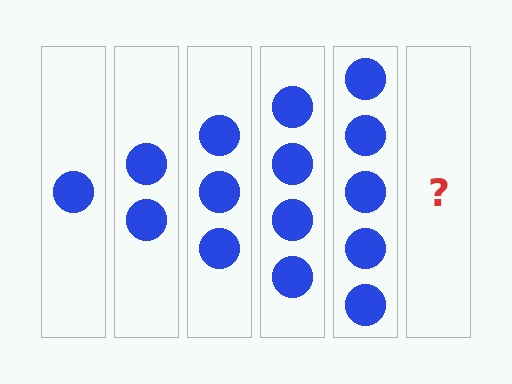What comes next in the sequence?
The next element should be 6 circles.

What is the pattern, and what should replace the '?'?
The pattern is that each step adds one more circle. The '?' should be 6 circles.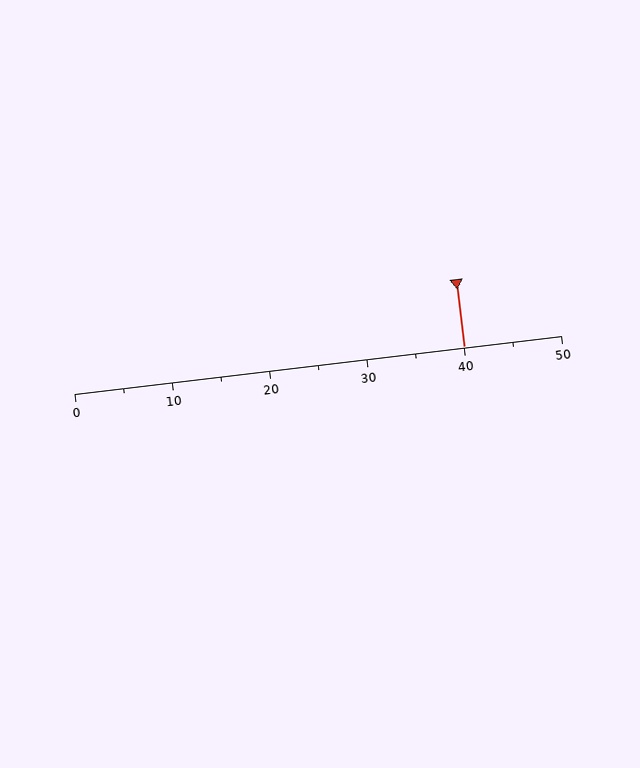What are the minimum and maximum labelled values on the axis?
The axis runs from 0 to 50.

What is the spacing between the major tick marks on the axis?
The major ticks are spaced 10 apart.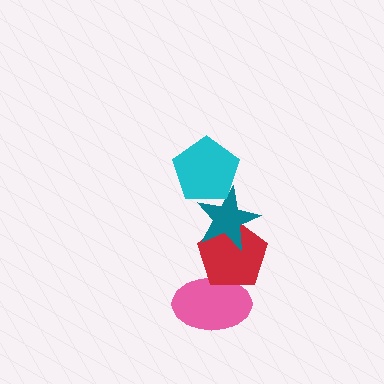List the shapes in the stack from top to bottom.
From top to bottom: the cyan pentagon, the teal star, the red pentagon, the pink ellipse.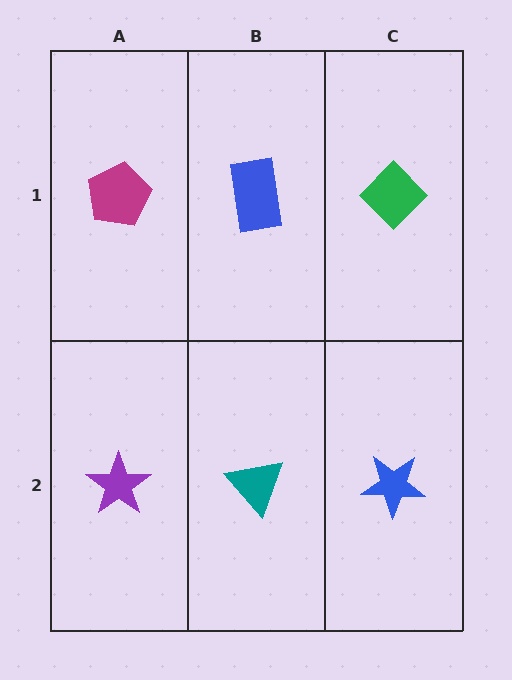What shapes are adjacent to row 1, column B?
A teal triangle (row 2, column B), a magenta pentagon (row 1, column A), a green diamond (row 1, column C).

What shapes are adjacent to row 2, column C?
A green diamond (row 1, column C), a teal triangle (row 2, column B).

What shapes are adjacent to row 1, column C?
A blue star (row 2, column C), a blue rectangle (row 1, column B).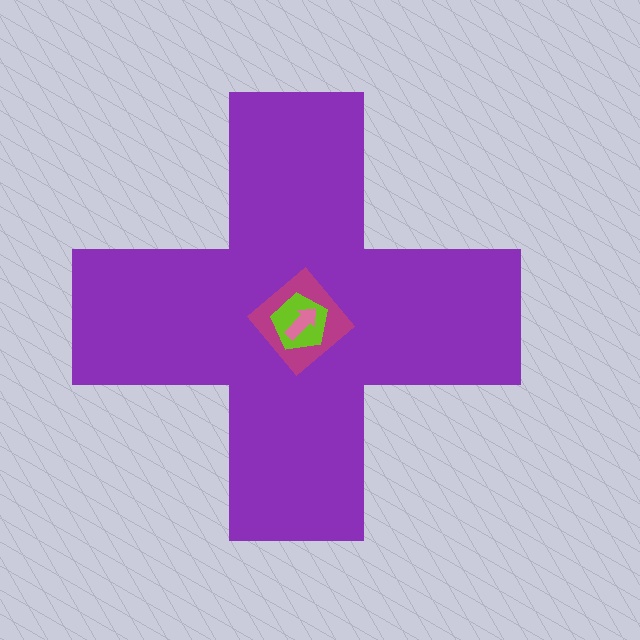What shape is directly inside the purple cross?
The magenta diamond.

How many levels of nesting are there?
4.